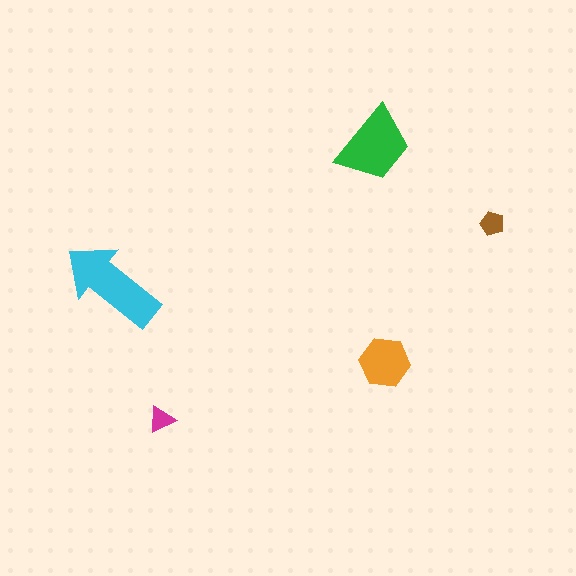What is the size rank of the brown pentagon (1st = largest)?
4th.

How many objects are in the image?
There are 5 objects in the image.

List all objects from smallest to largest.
The magenta triangle, the brown pentagon, the orange hexagon, the green trapezoid, the cyan arrow.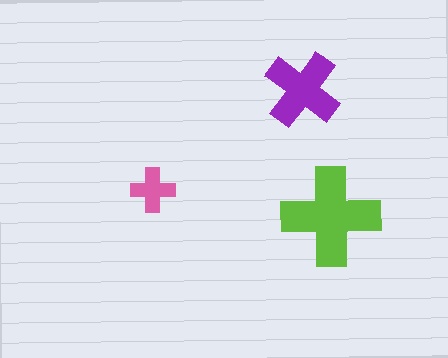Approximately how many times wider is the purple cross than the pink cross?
About 1.5 times wider.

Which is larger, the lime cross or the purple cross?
The lime one.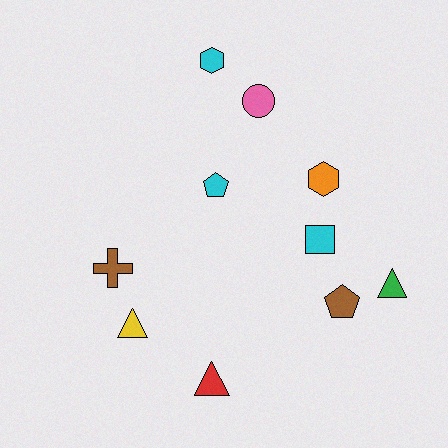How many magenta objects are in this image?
There are no magenta objects.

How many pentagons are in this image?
There are 2 pentagons.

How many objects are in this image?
There are 10 objects.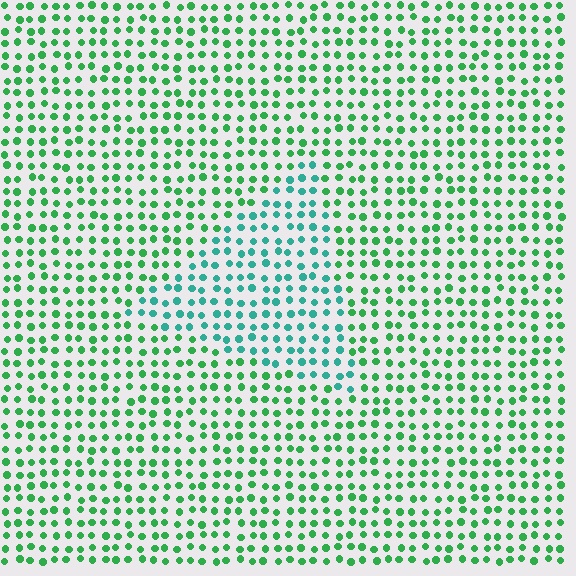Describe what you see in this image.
The image is filled with small green elements in a uniform arrangement. A triangle-shaped region is visible where the elements are tinted to a slightly different hue, forming a subtle color boundary.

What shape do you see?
I see a triangle.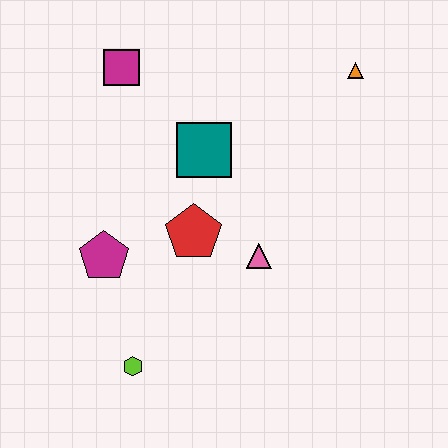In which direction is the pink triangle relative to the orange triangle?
The pink triangle is below the orange triangle.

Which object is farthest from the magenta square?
The lime hexagon is farthest from the magenta square.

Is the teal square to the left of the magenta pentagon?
No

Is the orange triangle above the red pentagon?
Yes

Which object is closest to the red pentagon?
The pink triangle is closest to the red pentagon.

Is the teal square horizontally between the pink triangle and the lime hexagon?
Yes